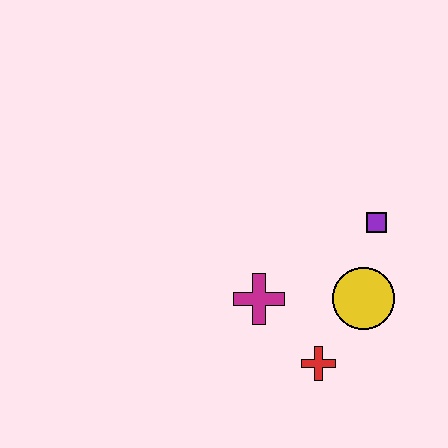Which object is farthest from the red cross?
The purple square is farthest from the red cross.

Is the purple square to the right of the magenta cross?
Yes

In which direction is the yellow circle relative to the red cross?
The yellow circle is above the red cross.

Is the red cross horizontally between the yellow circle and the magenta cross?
Yes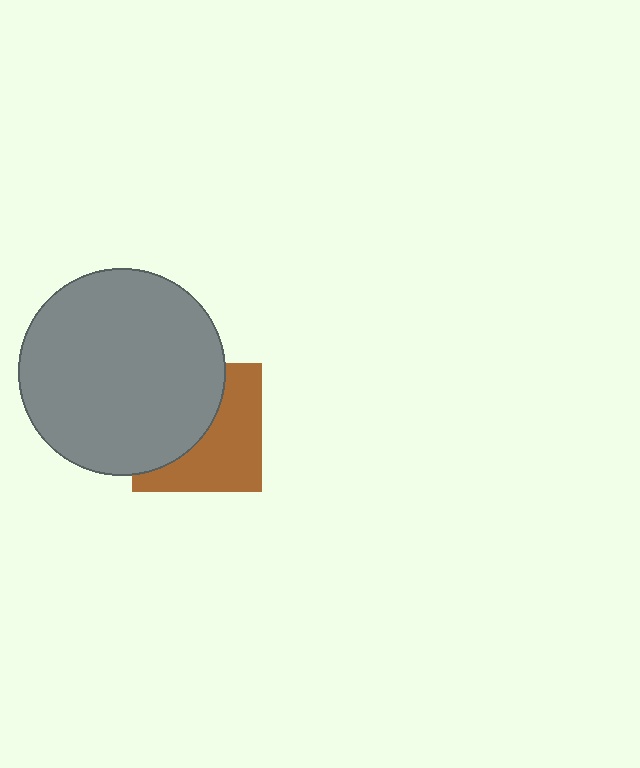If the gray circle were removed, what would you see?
You would see the complete brown square.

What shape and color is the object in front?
The object in front is a gray circle.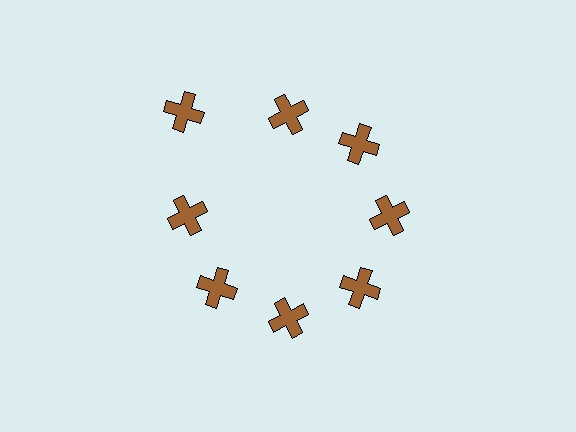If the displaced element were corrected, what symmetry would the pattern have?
It would have 8-fold rotational symmetry — the pattern would map onto itself every 45 degrees.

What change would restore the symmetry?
The symmetry would be restored by moving it inward, back onto the ring so that all 8 crosses sit at equal angles and equal distance from the center.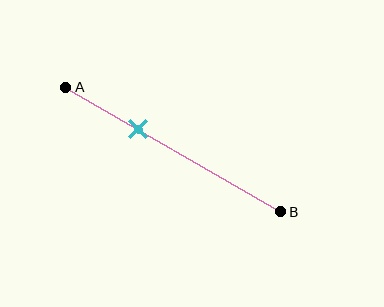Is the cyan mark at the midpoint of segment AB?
No, the mark is at about 35% from A, not at the 50% midpoint.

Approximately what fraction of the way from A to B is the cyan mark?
The cyan mark is approximately 35% of the way from A to B.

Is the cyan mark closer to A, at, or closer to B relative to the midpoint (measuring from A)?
The cyan mark is closer to point A than the midpoint of segment AB.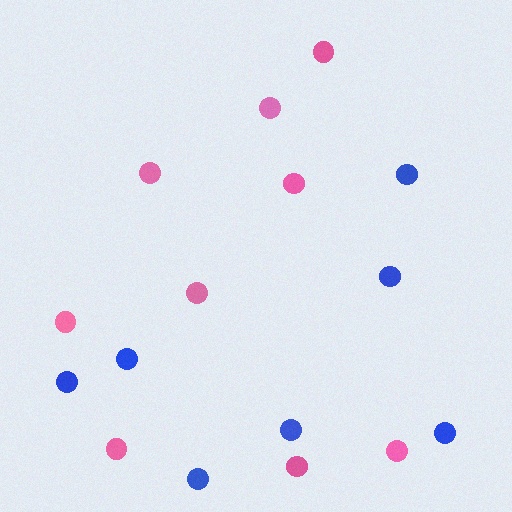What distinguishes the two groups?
There are 2 groups: one group of pink circles (9) and one group of blue circles (7).